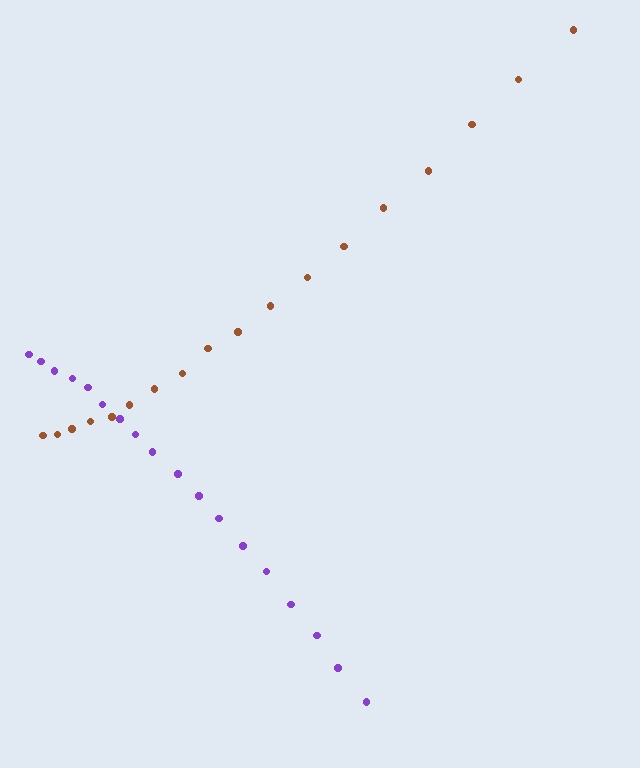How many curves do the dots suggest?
There are 2 distinct paths.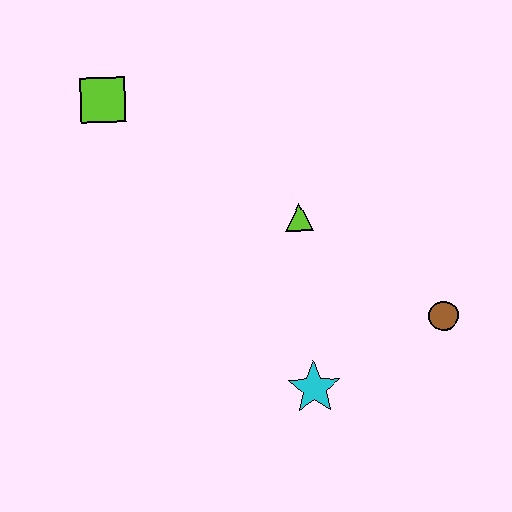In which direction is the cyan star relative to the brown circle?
The cyan star is to the left of the brown circle.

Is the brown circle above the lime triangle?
No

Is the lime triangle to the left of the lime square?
No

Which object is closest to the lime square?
The lime triangle is closest to the lime square.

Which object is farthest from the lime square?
The brown circle is farthest from the lime square.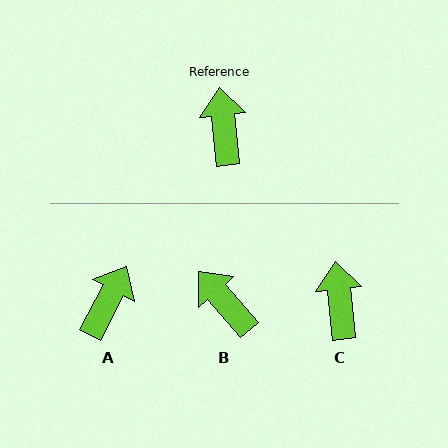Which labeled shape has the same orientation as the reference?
C.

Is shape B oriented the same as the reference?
No, it is off by about 35 degrees.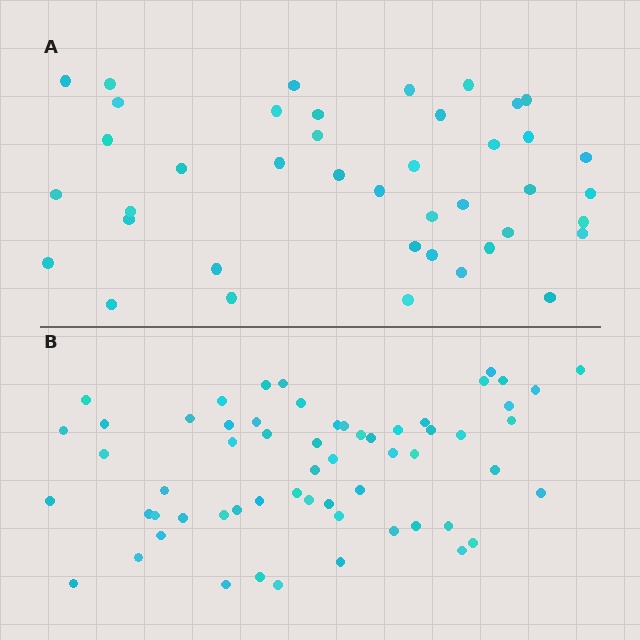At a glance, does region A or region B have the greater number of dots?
Region B (the bottom region) has more dots.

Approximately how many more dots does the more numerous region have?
Region B has approximately 20 more dots than region A.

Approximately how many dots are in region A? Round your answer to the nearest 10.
About 40 dots. (The exact count is 41, which rounds to 40.)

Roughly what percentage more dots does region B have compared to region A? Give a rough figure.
About 45% more.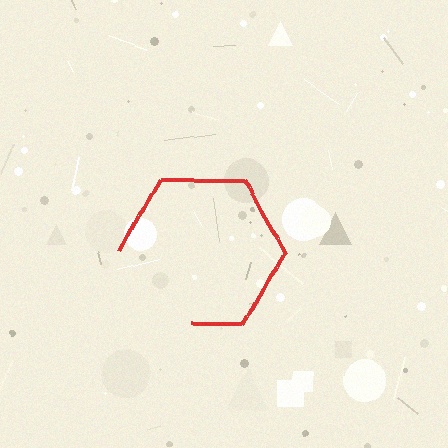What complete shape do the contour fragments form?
The contour fragments form a hexagon.